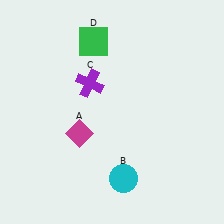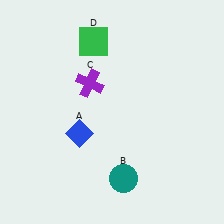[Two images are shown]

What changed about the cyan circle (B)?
In Image 1, B is cyan. In Image 2, it changed to teal.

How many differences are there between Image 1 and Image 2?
There are 2 differences between the two images.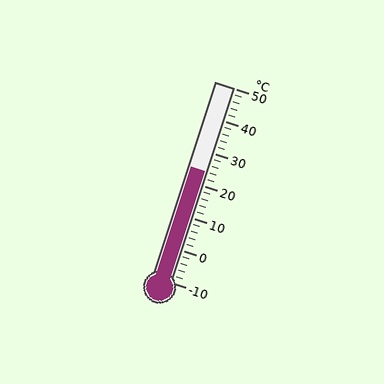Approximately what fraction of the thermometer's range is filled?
The thermometer is filled to approximately 55% of its range.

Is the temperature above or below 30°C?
The temperature is below 30°C.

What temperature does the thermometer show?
The thermometer shows approximately 24°C.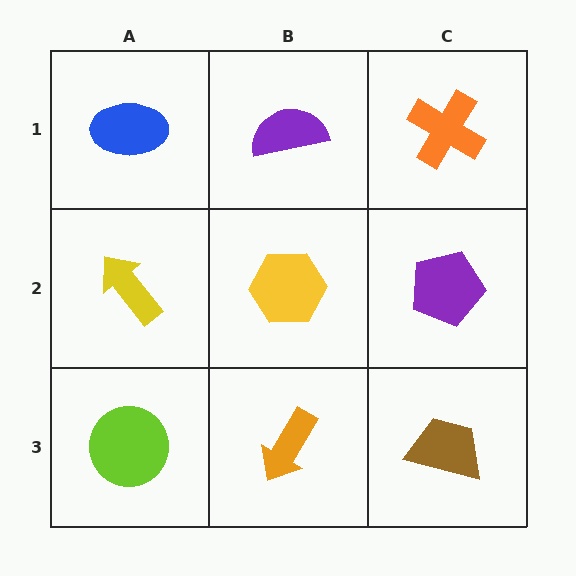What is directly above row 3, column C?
A purple pentagon.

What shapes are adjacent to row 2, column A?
A blue ellipse (row 1, column A), a lime circle (row 3, column A), a yellow hexagon (row 2, column B).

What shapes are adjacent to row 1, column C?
A purple pentagon (row 2, column C), a purple semicircle (row 1, column B).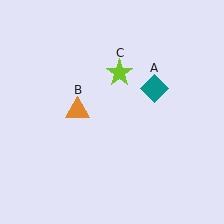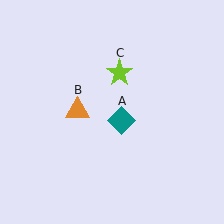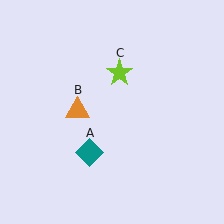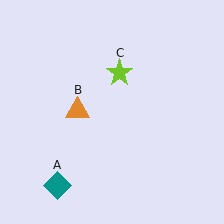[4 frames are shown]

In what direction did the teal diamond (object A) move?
The teal diamond (object A) moved down and to the left.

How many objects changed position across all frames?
1 object changed position: teal diamond (object A).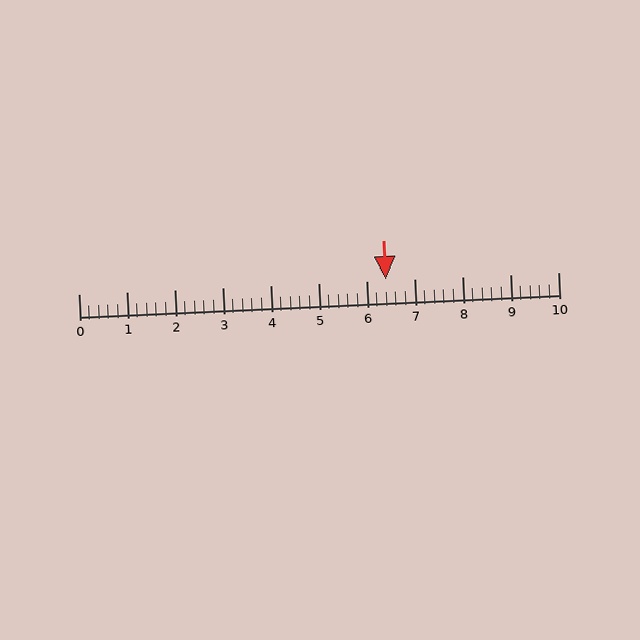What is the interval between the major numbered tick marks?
The major tick marks are spaced 1 units apart.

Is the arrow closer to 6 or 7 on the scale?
The arrow is closer to 6.